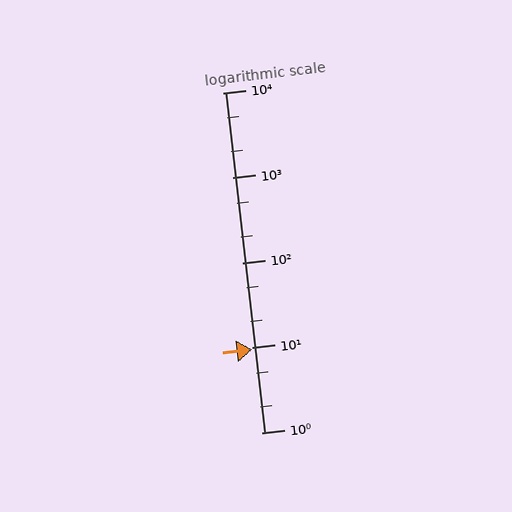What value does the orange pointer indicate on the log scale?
The pointer indicates approximately 9.4.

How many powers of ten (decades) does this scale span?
The scale spans 4 decades, from 1 to 10000.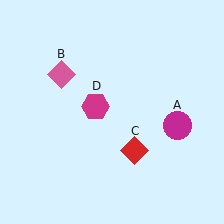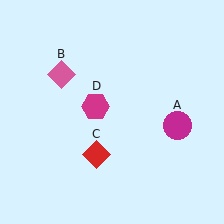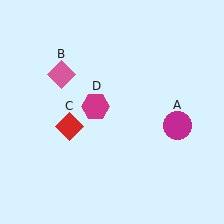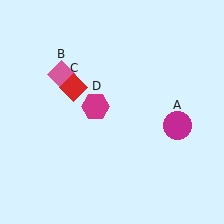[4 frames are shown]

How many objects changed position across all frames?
1 object changed position: red diamond (object C).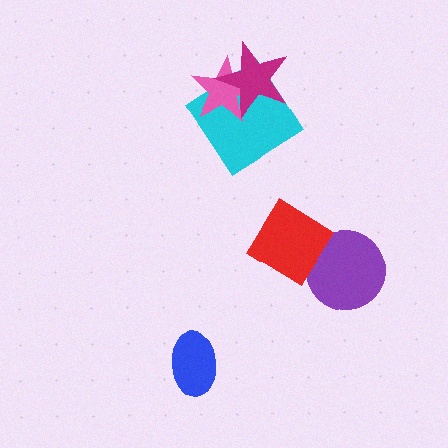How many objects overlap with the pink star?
2 objects overlap with the pink star.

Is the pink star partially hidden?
Yes, it is partially covered by another shape.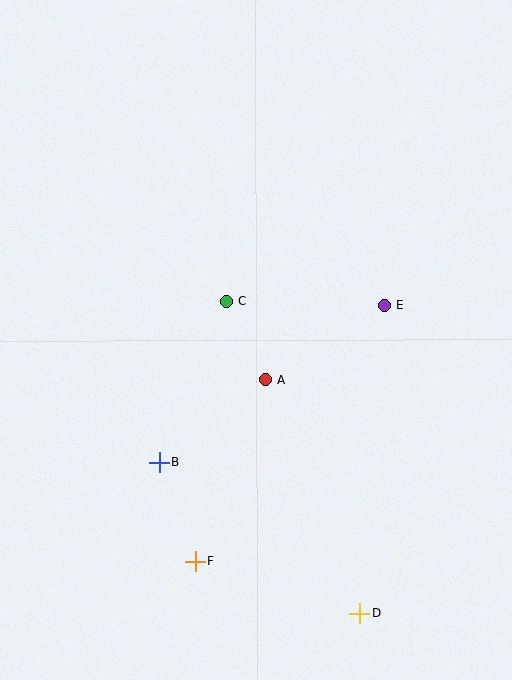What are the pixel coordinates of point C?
Point C is at (226, 301).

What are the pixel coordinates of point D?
Point D is at (360, 613).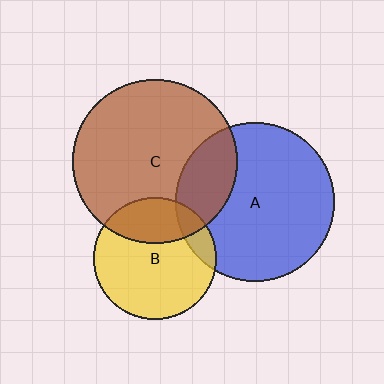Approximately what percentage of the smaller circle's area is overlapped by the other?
Approximately 30%.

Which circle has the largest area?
Circle C (brown).